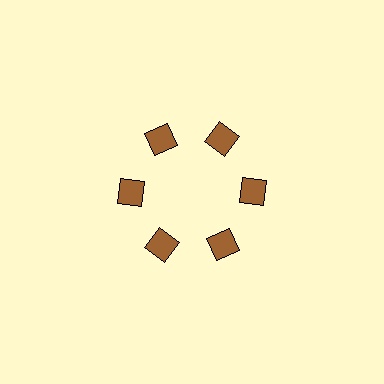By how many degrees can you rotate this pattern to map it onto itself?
The pattern maps onto itself every 60 degrees of rotation.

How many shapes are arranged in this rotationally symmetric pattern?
There are 6 shapes, arranged in 6 groups of 1.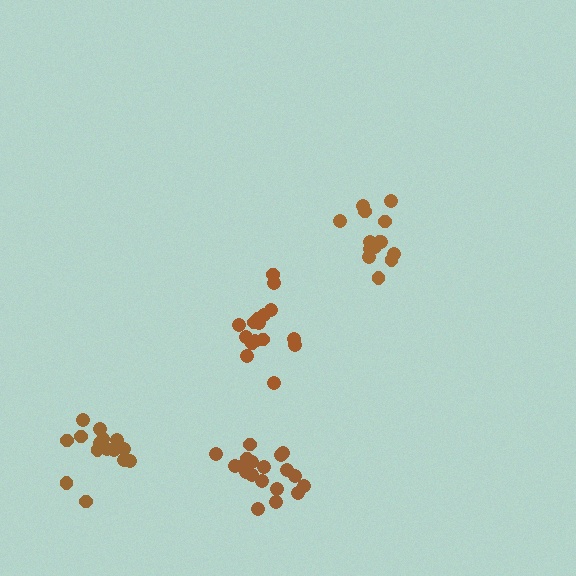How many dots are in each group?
Group 1: 14 dots, Group 2: 16 dots, Group 3: 15 dots, Group 4: 19 dots (64 total).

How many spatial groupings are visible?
There are 4 spatial groupings.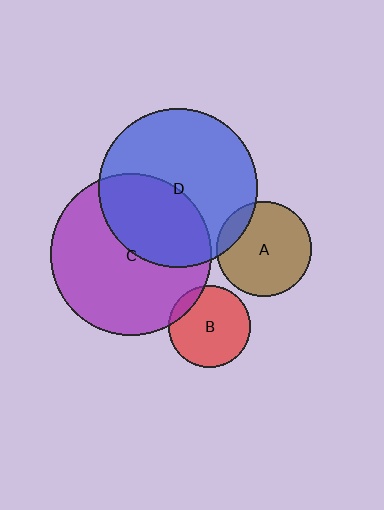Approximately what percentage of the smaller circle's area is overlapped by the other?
Approximately 10%.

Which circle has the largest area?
Circle C (purple).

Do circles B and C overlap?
Yes.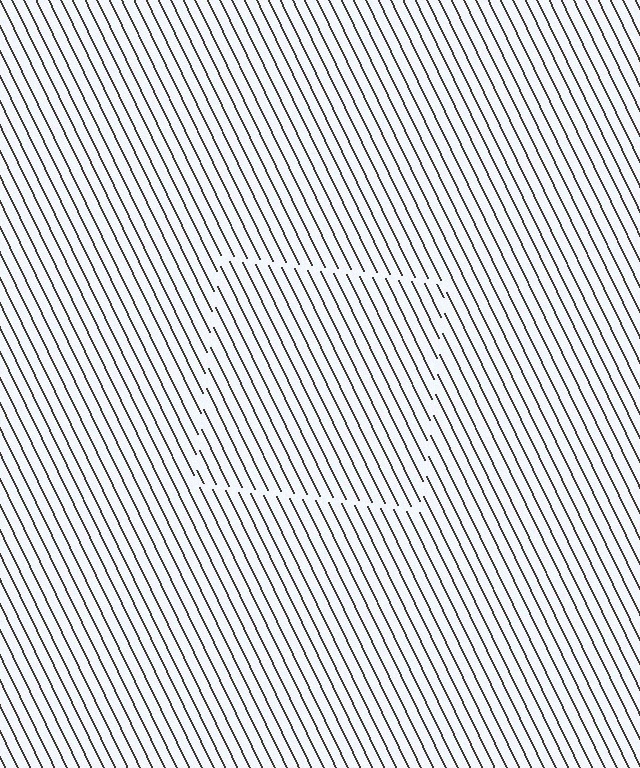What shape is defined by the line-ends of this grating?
An illusory square. The interior of the shape contains the same grating, shifted by half a period — the contour is defined by the phase discontinuity where line-ends from the inner and outer gratings abut.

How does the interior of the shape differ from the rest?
The interior of the shape contains the same grating, shifted by half a period — the contour is defined by the phase discontinuity where line-ends from the inner and outer gratings abut.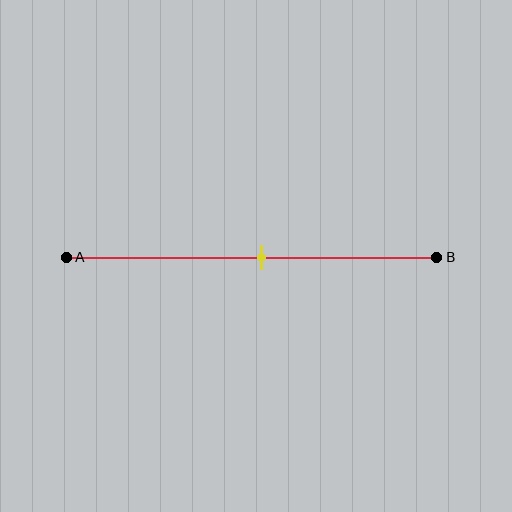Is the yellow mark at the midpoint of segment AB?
Yes, the mark is approximately at the midpoint.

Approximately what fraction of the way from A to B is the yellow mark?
The yellow mark is approximately 55% of the way from A to B.